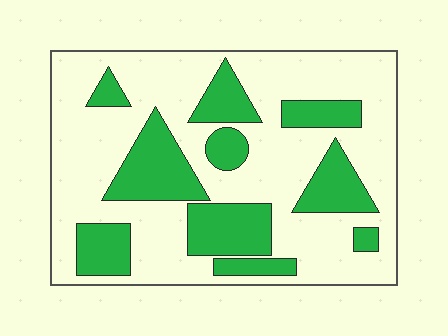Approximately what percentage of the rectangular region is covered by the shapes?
Approximately 30%.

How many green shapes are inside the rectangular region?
10.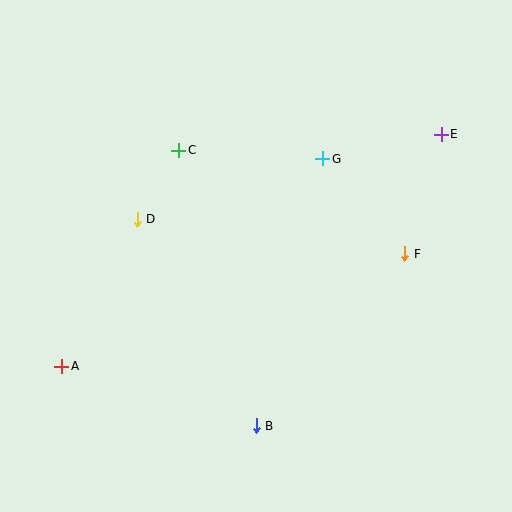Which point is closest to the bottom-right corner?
Point B is closest to the bottom-right corner.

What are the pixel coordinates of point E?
Point E is at (441, 134).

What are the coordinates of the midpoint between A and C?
The midpoint between A and C is at (120, 258).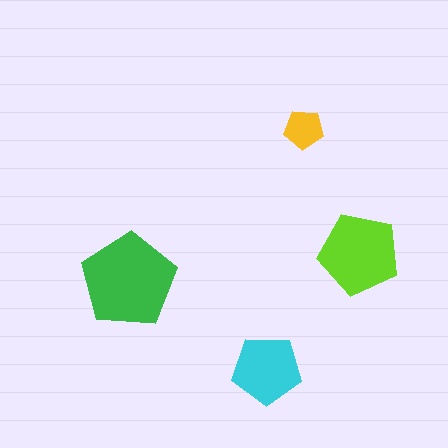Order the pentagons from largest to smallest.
the green one, the lime one, the cyan one, the yellow one.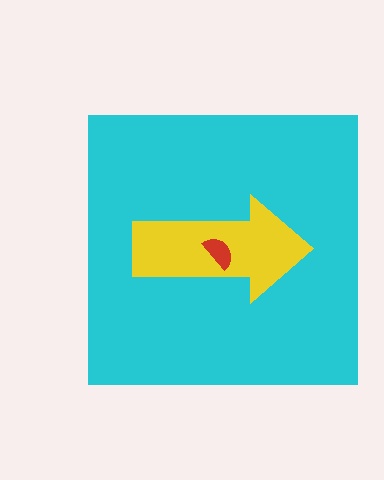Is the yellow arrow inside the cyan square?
Yes.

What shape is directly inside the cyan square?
The yellow arrow.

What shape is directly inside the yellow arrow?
The red semicircle.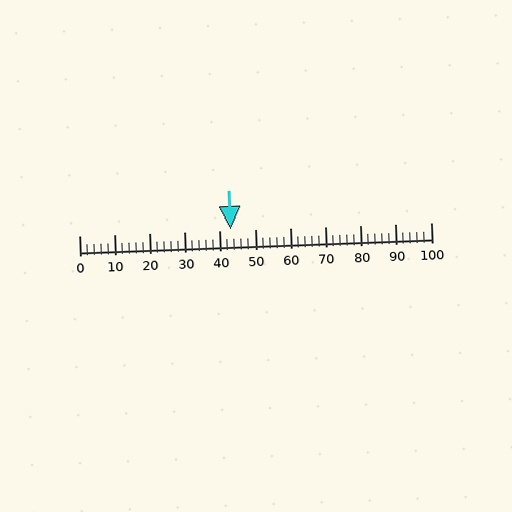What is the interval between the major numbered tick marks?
The major tick marks are spaced 10 units apart.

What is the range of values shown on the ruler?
The ruler shows values from 0 to 100.